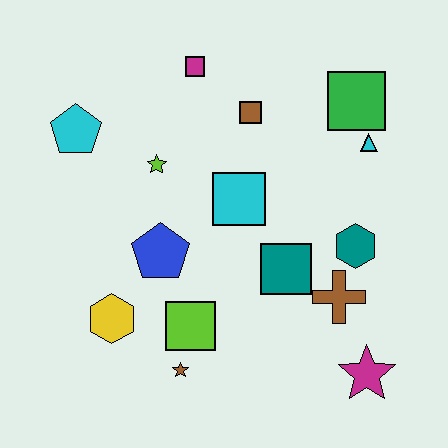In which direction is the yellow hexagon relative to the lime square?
The yellow hexagon is to the left of the lime square.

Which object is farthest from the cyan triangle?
The yellow hexagon is farthest from the cyan triangle.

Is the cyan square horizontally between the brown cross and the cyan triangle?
No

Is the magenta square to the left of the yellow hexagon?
No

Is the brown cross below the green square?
Yes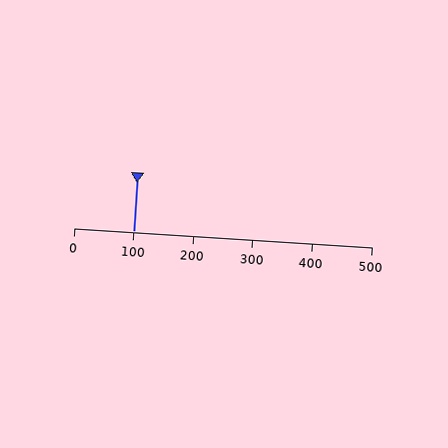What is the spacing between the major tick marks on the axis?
The major ticks are spaced 100 apart.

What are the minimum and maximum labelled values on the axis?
The axis runs from 0 to 500.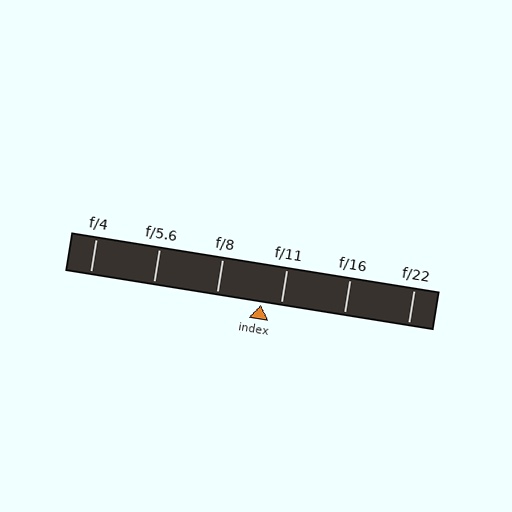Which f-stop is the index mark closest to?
The index mark is closest to f/11.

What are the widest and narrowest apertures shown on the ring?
The widest aperture shown is f/4 and the narrowest is f/22.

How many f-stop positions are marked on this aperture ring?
There are 6 f-stop positions marked.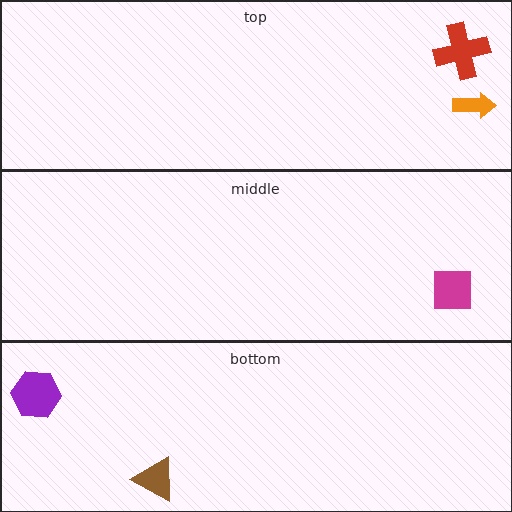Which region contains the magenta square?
The middle region.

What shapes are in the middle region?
The magenta square.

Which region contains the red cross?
The top region.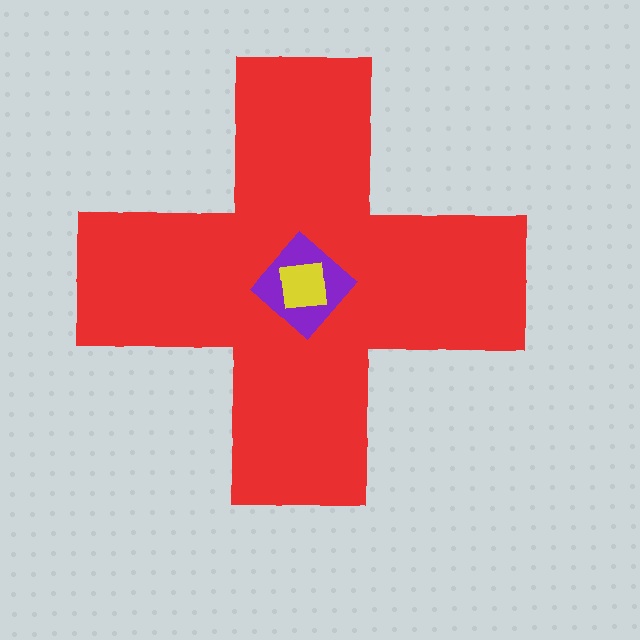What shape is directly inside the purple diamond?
The yellow square.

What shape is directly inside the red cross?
The purple diamond.